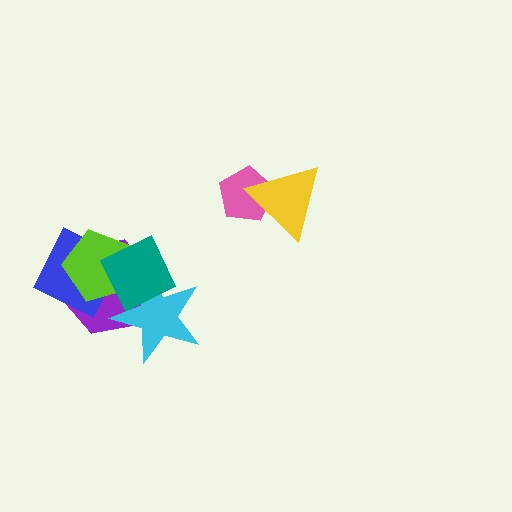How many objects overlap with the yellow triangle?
1 object overlaps with the yellow triangle.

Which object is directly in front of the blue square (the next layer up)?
The lime pentagon is directly in front of the blue square.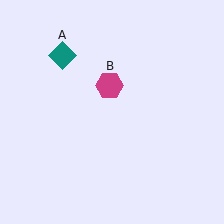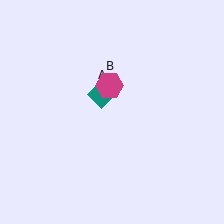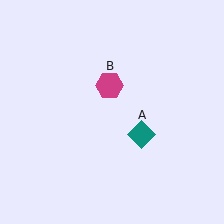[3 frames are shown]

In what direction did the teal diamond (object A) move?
The teal diamond (object A) moved down and to the right.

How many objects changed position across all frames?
1 object changed position: teal diamond (object A).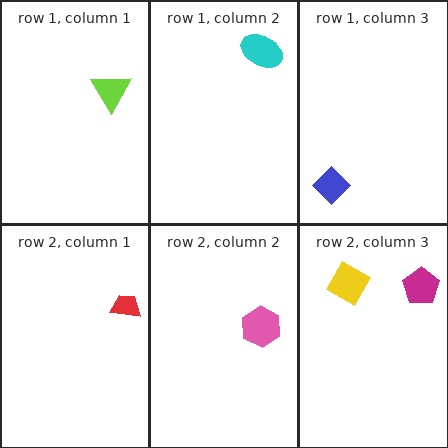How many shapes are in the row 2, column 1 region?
1.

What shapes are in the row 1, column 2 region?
The cyan ellipse.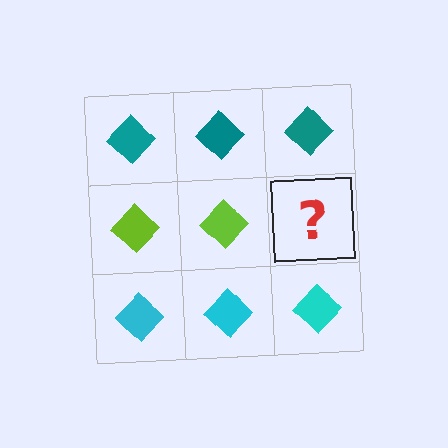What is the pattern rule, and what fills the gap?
The rule is that each row has a consistent color. The gap should be filled with a lime diamond.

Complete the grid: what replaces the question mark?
The question mark should be replaced with a lime diamond.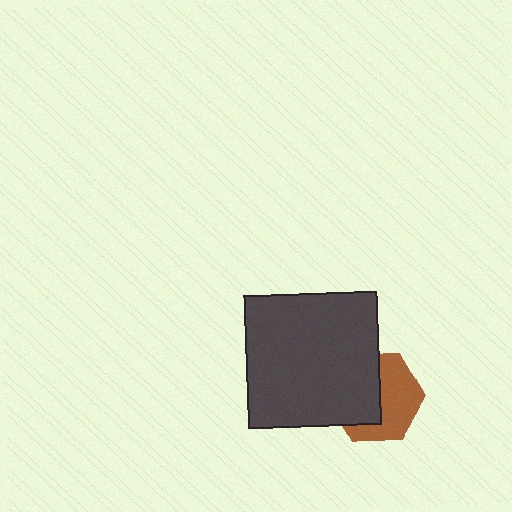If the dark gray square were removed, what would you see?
You would see the complete brown hexagon.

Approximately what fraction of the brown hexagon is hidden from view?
Roughly 48% of the brown hexagon is hidden behind the dark gray square.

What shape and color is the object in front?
The object in front is a dark gray square.